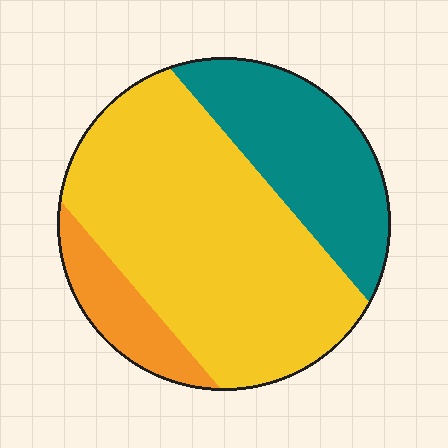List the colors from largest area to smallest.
From largest to smallest: yellow, teal, orange.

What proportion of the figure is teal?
Teal covers 28% of the figure.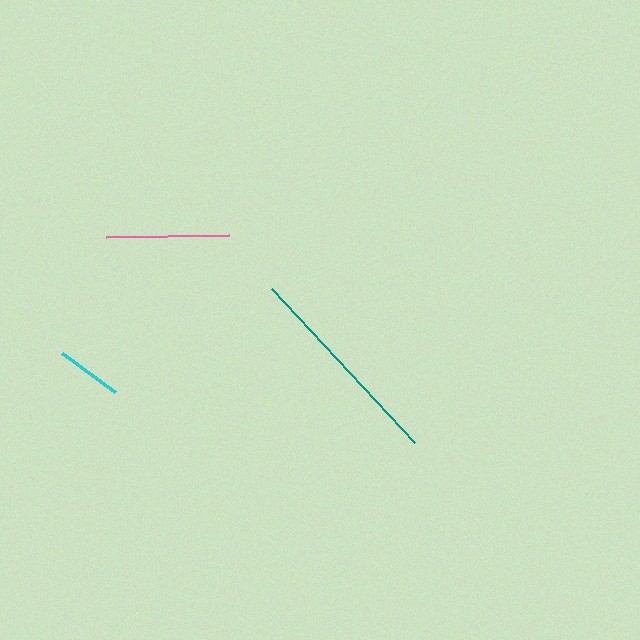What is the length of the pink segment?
The pink segment is approximately 124 pixels long.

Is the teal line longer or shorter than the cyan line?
The teal line is longer than the cyan line.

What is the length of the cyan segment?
The cyan segment is approximately 66 pixels long.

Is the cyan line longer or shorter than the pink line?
The pink line is longer than the cyan line.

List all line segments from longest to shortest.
From longest to shortest: teal, pink, cyan.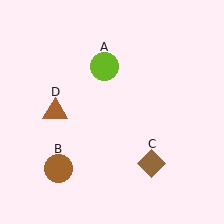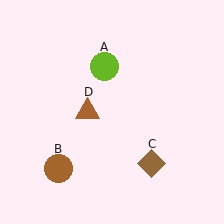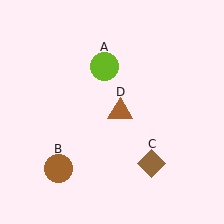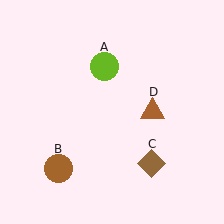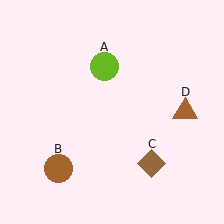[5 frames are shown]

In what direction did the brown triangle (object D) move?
The brown triangle (object D) moved right.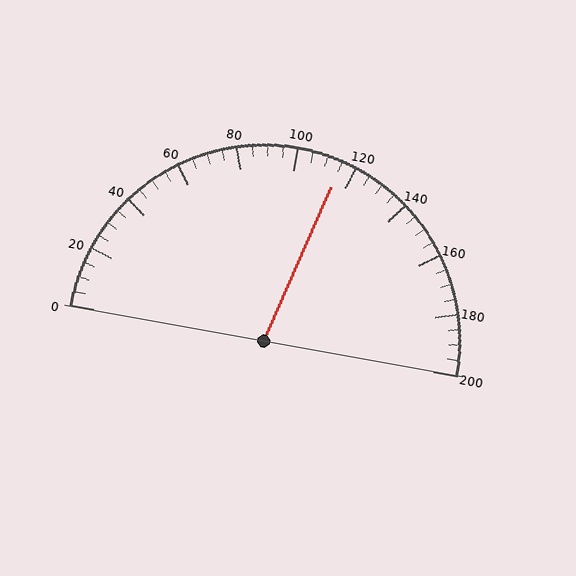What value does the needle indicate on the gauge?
The needle indicates approximately 115.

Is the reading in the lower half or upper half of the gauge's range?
The reading is in the upper half of the range (0 to 200).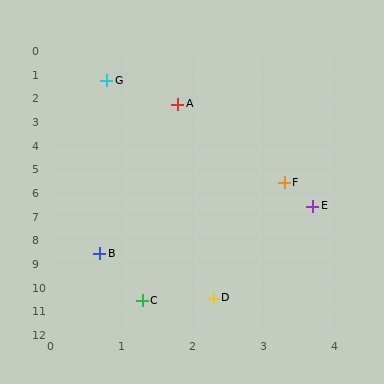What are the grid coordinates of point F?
Point F is at approximately (3.3, 5.6).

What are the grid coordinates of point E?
Point E is at approximately (3.7, 6.6).